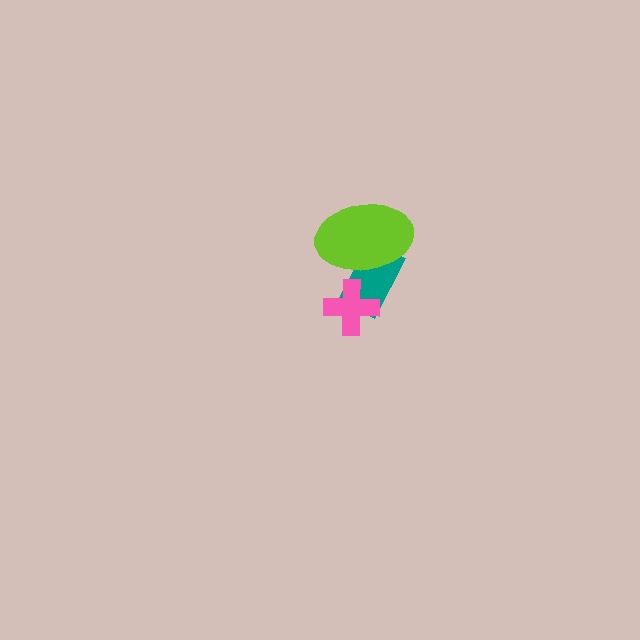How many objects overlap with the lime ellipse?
1 object overlaps with the lime ellipse.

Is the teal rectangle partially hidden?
Yes, it is partially covered by another shape.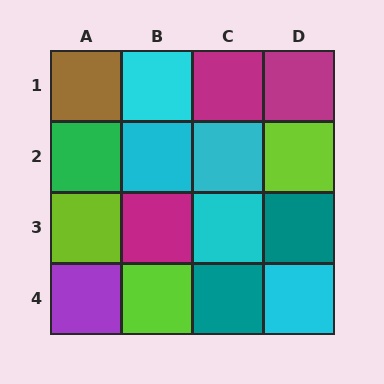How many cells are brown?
1 cell is brown.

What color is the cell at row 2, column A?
Green.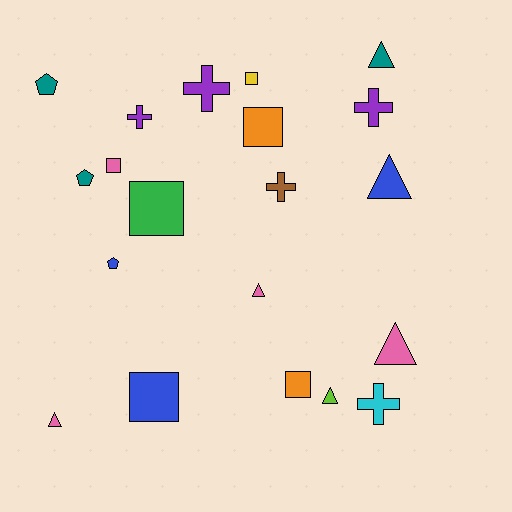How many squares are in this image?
There are 6 squares.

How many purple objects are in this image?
There are 3 purple objects.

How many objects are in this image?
There are 20 objects.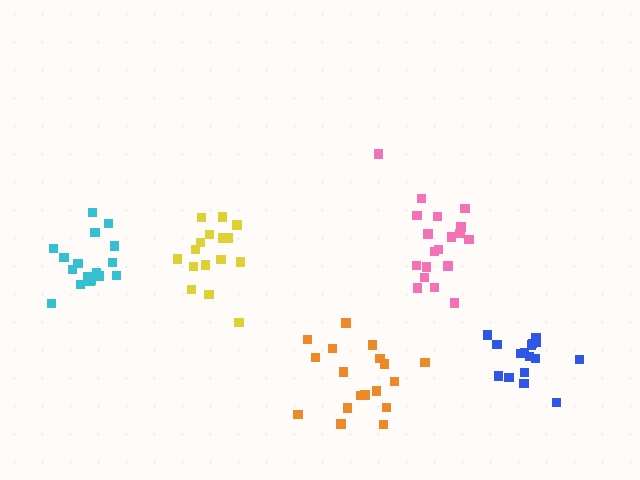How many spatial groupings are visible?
There are 5 spatial groupings.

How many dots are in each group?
Group 1: 16 dots, Group 2: 17 dots, Group 3: 19 dots, Group 4: 16 dots, Group 5: 18 dots (86 total).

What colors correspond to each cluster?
The clusters are colored: blue, cyan, pink, yellow, orange.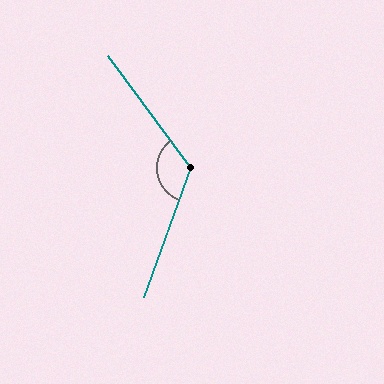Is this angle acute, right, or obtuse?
It is obtuse.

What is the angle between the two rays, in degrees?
Approximately 124 degrees.